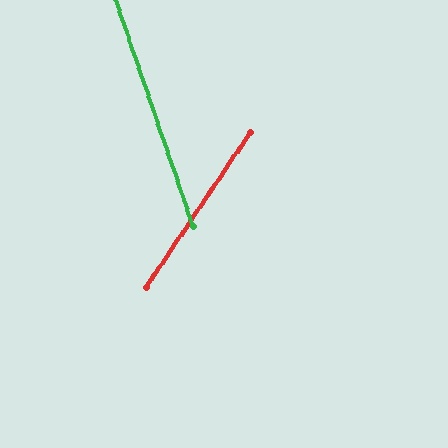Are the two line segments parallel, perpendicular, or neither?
Neither parallel nor perpendicular — they differ by about 53°.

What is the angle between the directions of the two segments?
Approximately 53 degrees.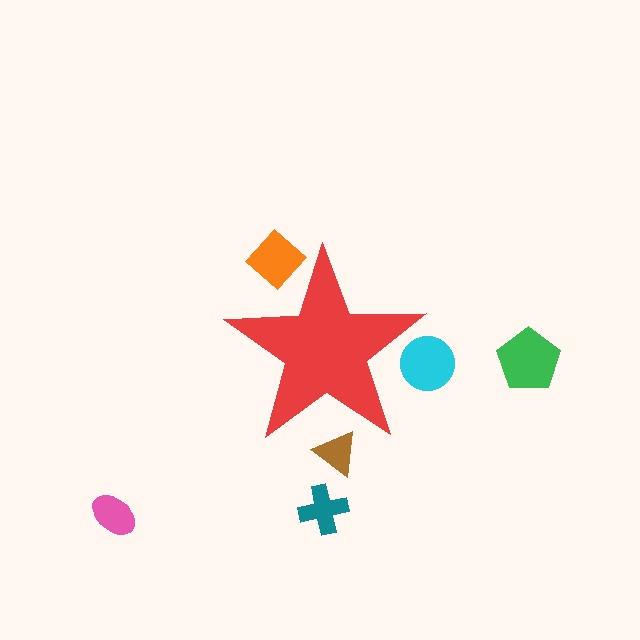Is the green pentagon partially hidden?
No, the green pentagon is fully visible.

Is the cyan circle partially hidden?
Yes, the cyan circle is partially hidden behind the red star.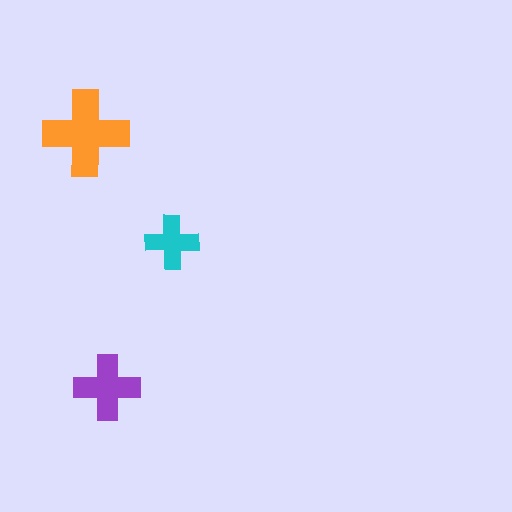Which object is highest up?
The orange cross is topmost.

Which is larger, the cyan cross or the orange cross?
The orange one.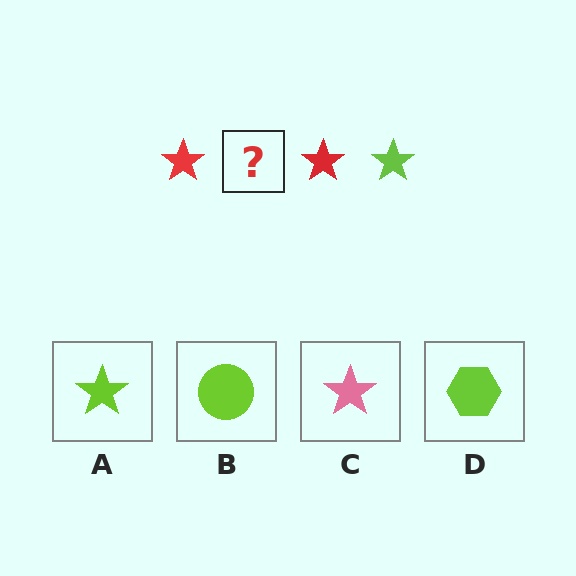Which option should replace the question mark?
Option A.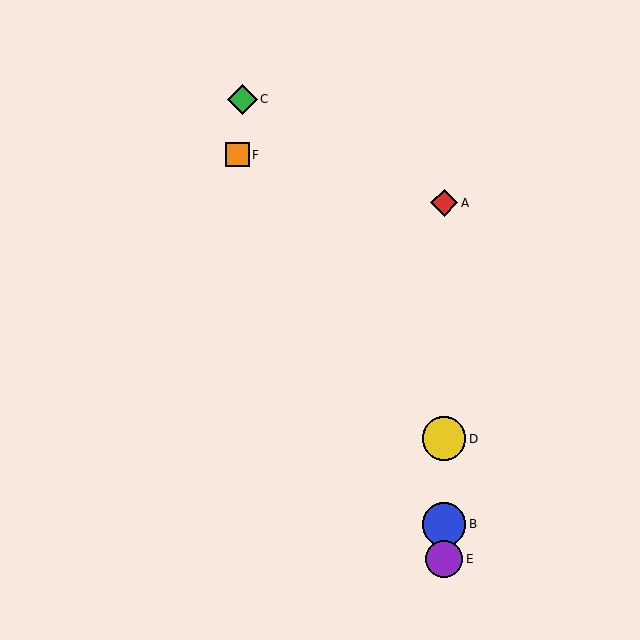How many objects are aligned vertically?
4 objects (A, B, D, E) are aligned vertically.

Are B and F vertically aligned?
No, B is at x≈444 and F is at x≈237.